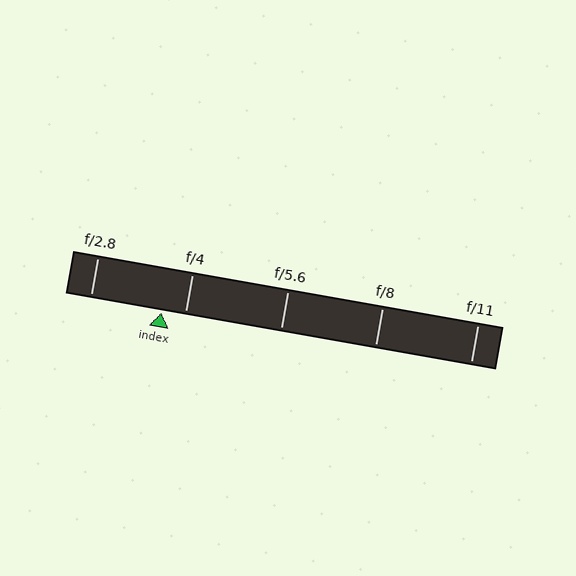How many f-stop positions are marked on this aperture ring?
There are 5 f-stop positions marked.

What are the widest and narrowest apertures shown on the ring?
The widest aperture shown is f/2.8 and the narrowest is f/11.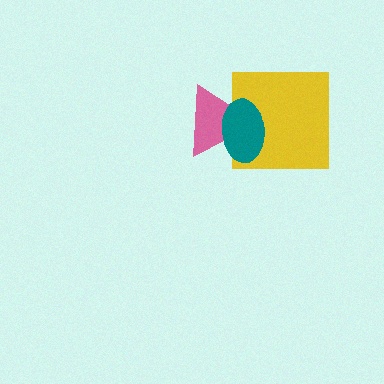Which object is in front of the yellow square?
The teal ellipse is in front of the yellow square.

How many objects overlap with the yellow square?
2 objects overlap with the yellow square.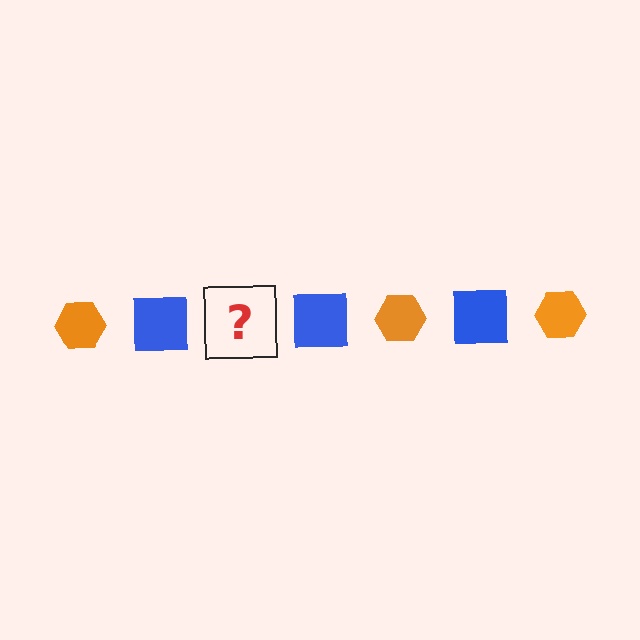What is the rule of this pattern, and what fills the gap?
The rule is that the pattern alternates between orange hexagon and blue square. The gap should be filled with an orange hexagon.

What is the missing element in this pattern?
The missing element is an orange hexagon.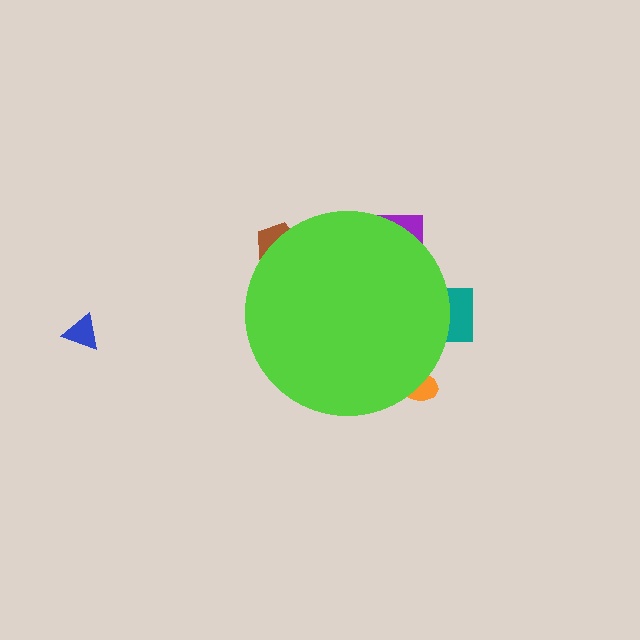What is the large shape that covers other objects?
A lime circle.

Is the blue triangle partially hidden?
No, the blue triangle is fully visible.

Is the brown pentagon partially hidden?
Yes, the brown pentagon is partially hidden behind the lime circle.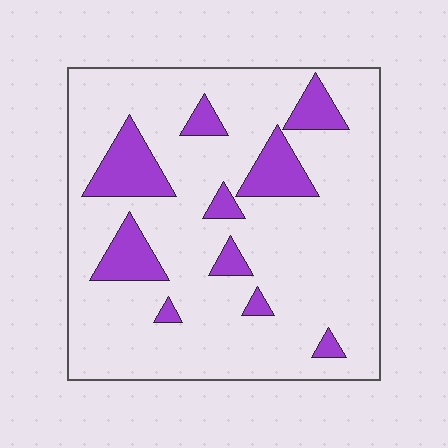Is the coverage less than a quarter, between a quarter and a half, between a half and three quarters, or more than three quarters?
Less than a quarter.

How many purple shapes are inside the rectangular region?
10.